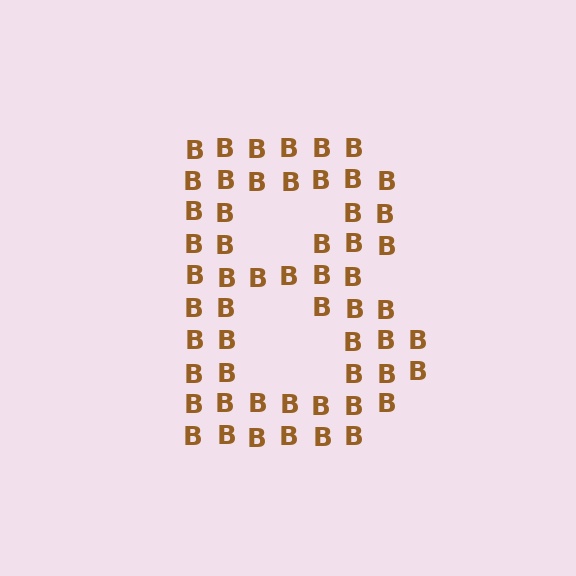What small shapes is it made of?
It is made of small letter B's.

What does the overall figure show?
The overall figure shows the letter B.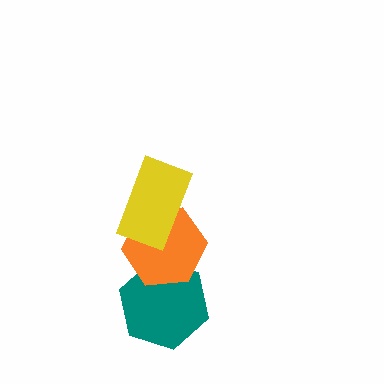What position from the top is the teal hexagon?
The teal hexagon is 3rd from the top.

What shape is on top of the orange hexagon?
The yellow rectangle is on top of the orange hexagon.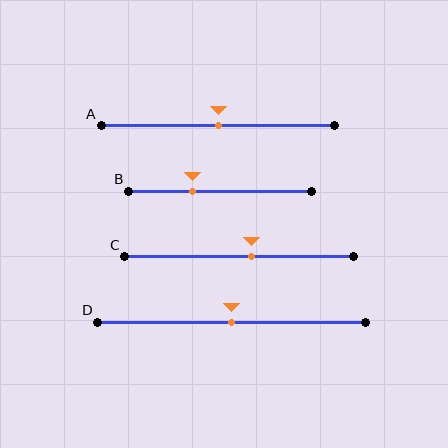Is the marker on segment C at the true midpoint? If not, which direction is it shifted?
No, the marker on segment C is shifted to the right by about 5% of the segment length.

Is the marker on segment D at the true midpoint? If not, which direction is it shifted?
Yes, the marker on segment D is at the true midpoint.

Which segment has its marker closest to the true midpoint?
Segment A has its marker closest to the true midpoint.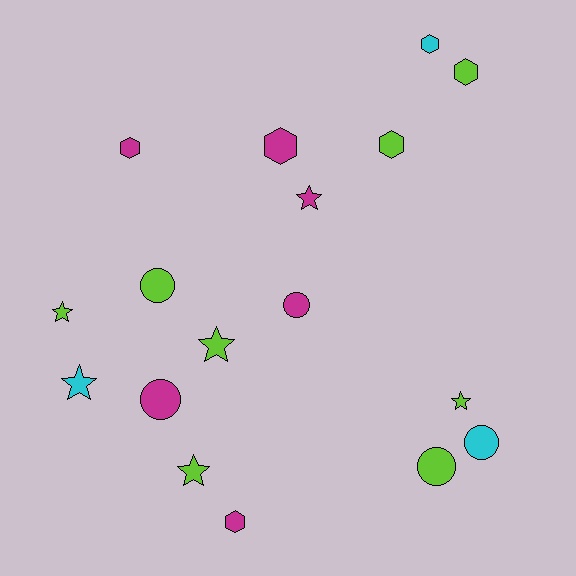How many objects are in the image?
There are 17 objects.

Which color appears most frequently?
Lime, with 8 objects.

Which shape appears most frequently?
Hexagon, with 6 objects.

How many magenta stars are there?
There is 1 magenta star.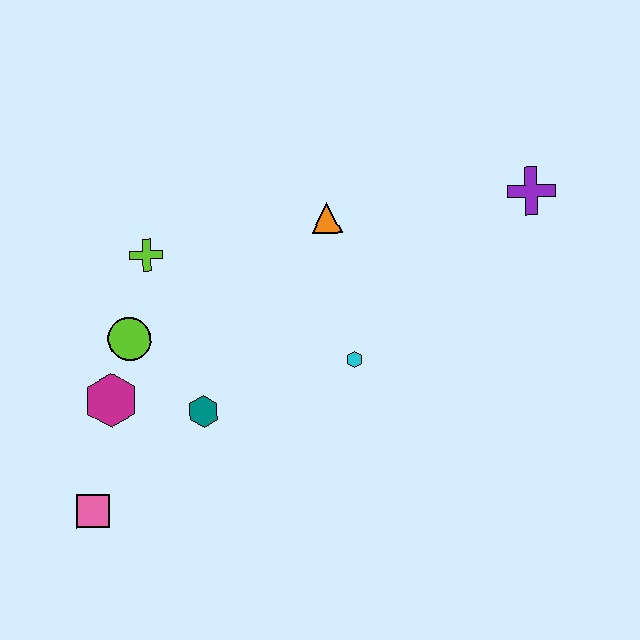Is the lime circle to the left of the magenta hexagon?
No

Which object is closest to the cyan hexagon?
The orange triangle is closest to the cyan hexagon.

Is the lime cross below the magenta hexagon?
No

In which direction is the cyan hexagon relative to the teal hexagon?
The cyan hexagon is to the right of the teal hexagon.